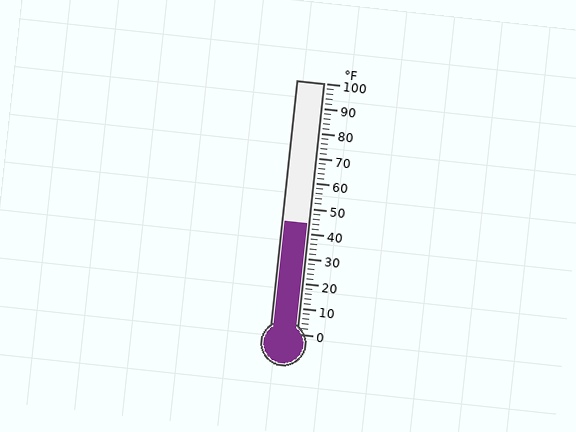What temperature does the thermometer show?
The thermometer shows approximately 44°F.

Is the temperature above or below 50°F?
The temperature is below 50°F.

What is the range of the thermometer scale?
The thermometer scale ranges from 0°F to 100°F.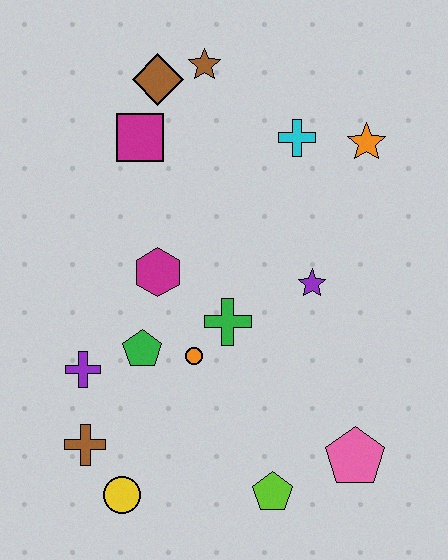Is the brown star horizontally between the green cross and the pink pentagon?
No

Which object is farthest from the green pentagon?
The orange star is farthest from the green pentagon.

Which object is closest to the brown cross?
The yellow circle is closest to the brown cross.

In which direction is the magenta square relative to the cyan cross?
The magenta square is to the left of the cyan cross.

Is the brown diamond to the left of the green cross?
Yes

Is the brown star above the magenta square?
Yes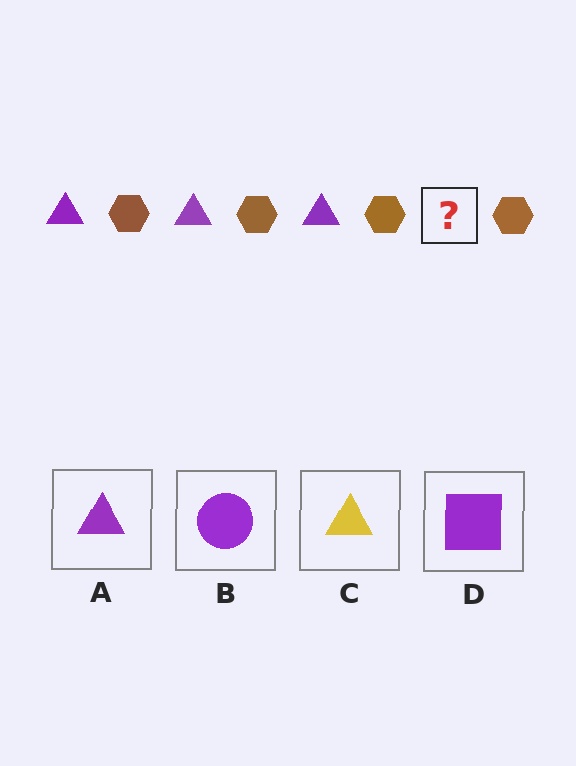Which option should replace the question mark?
Option A.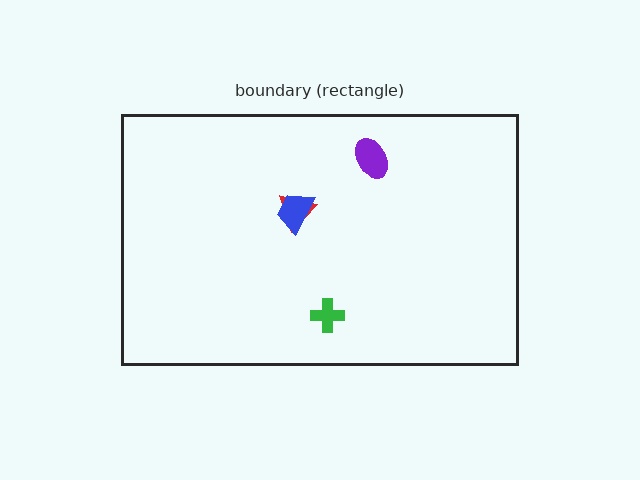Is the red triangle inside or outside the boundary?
Inside.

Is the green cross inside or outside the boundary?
Inside.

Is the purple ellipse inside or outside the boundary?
Inside.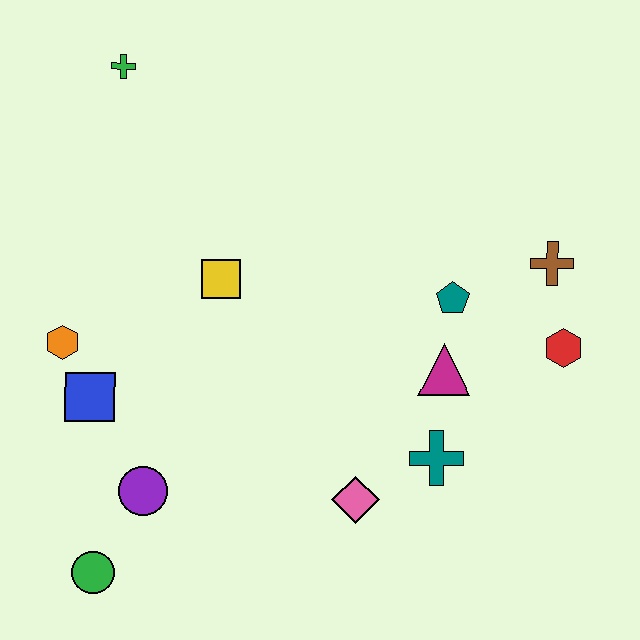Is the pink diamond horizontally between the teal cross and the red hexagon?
No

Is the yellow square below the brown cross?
Yes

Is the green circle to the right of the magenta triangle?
No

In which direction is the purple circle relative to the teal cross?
The purple circle is to the left of the teal cross.